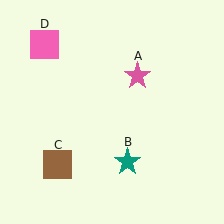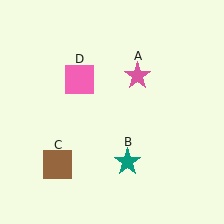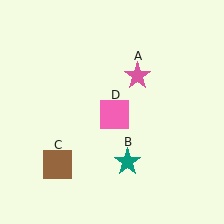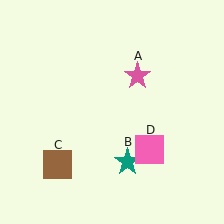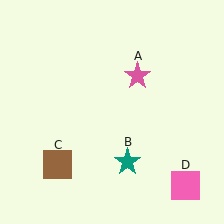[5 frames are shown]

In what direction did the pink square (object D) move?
The pink square (object D) moved down and to the right.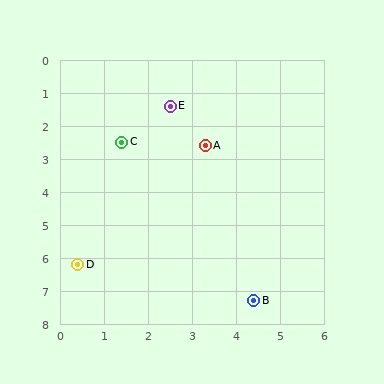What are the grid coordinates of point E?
Point E is at approximately (2.5, 1.4).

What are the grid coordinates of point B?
Point B is at approximately (4.4, 7.3).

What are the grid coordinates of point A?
Point A is at approximately (3.3, 2.6).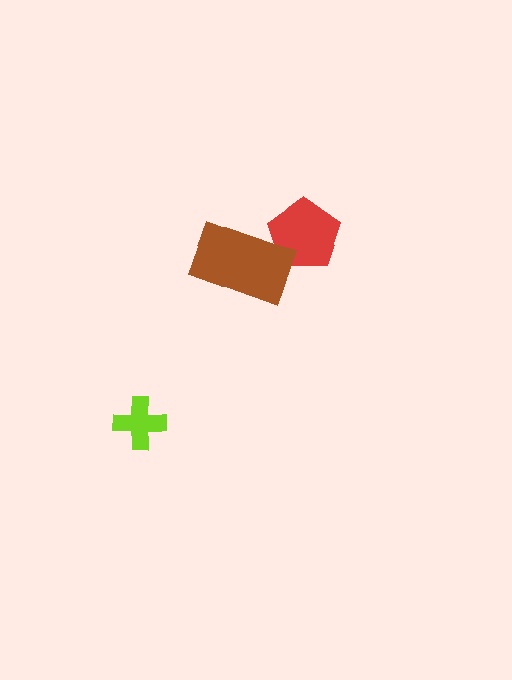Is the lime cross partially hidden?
No, no other shape covers it.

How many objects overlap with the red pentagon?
1 object overlaps with the red pentagon.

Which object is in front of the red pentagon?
The brown rectangle is in front of the red pentagon.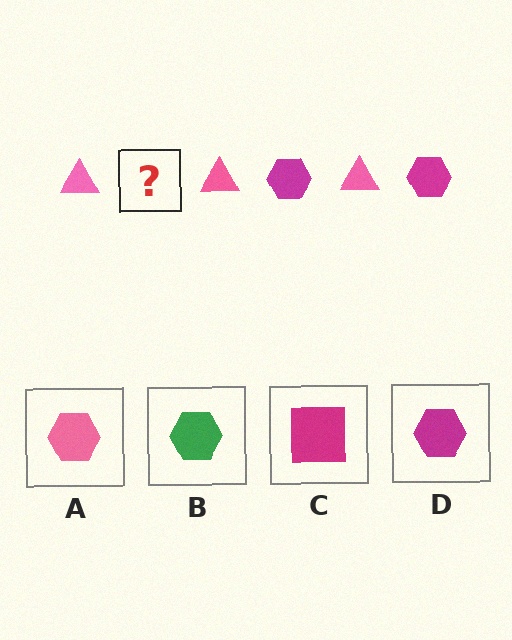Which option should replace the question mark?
Option D.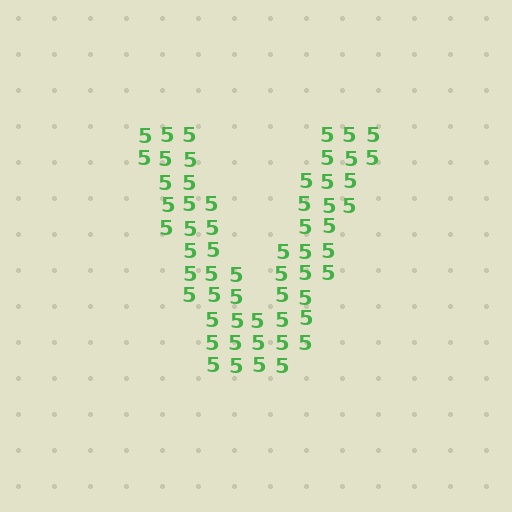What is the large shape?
The large shape is the letter V.